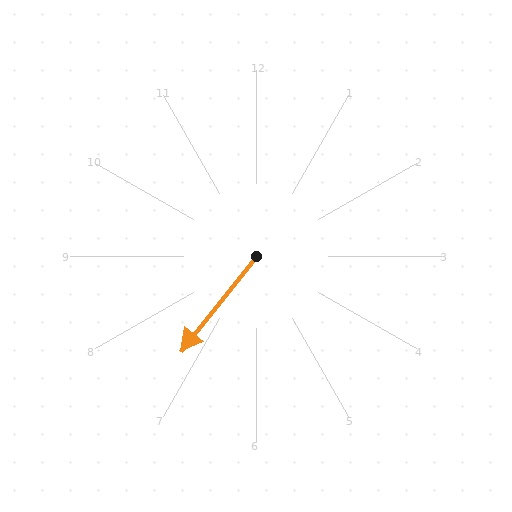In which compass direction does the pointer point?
Southwest.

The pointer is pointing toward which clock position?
Roughly 7 o'clock.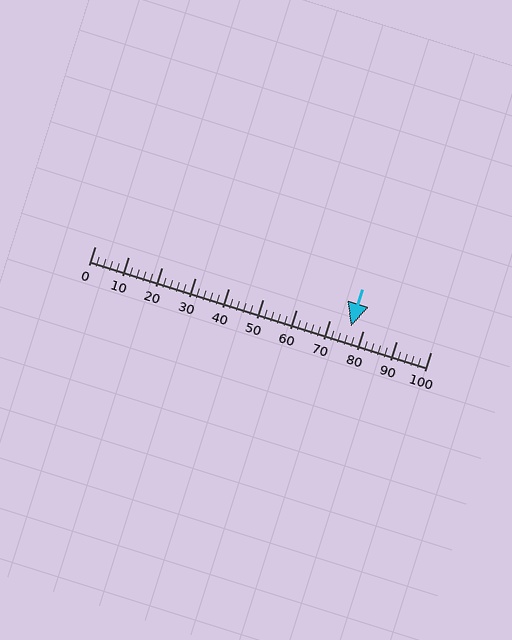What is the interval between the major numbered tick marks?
The major tick marks are spaced 10 units apart.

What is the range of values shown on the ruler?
The ruler shows values from 0 to 100.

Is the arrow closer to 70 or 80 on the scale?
The arrow is closer to 80.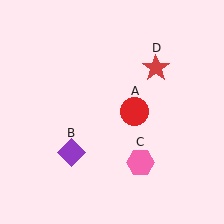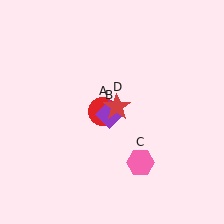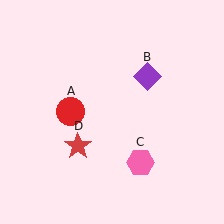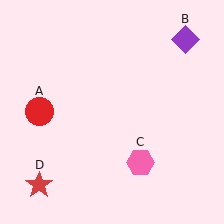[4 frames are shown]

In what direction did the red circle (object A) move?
The red circle (object A) moved left.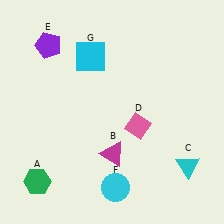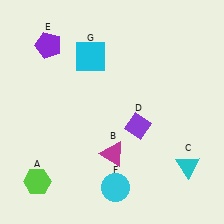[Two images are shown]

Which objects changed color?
A changed from green to lime. D changed from pink to purple.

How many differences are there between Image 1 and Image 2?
There are 2 differences between the two images.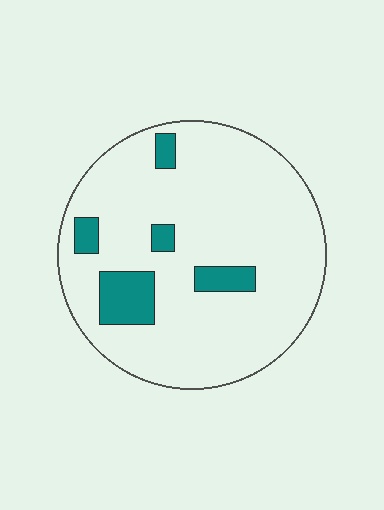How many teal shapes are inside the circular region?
5.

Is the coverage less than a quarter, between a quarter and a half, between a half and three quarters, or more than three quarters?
Less than a quarter.